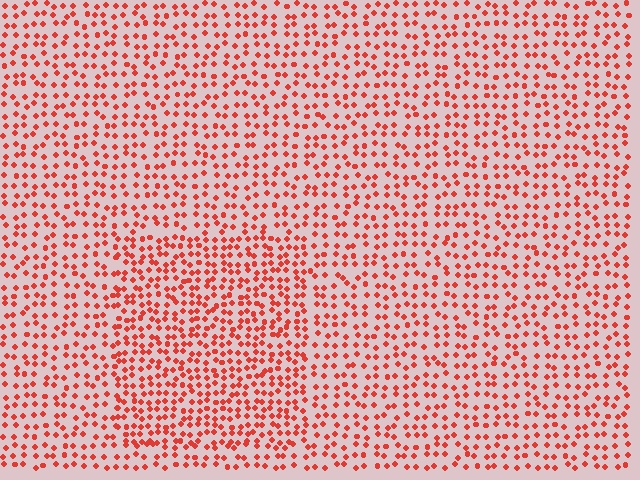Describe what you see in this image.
The image contains small red elements arranged at two different densities. A rectangle-shaped region is visible where the elements are more densely packed than the surrounding area.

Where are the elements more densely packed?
The elements are more densely packed inside the rectangle boundary.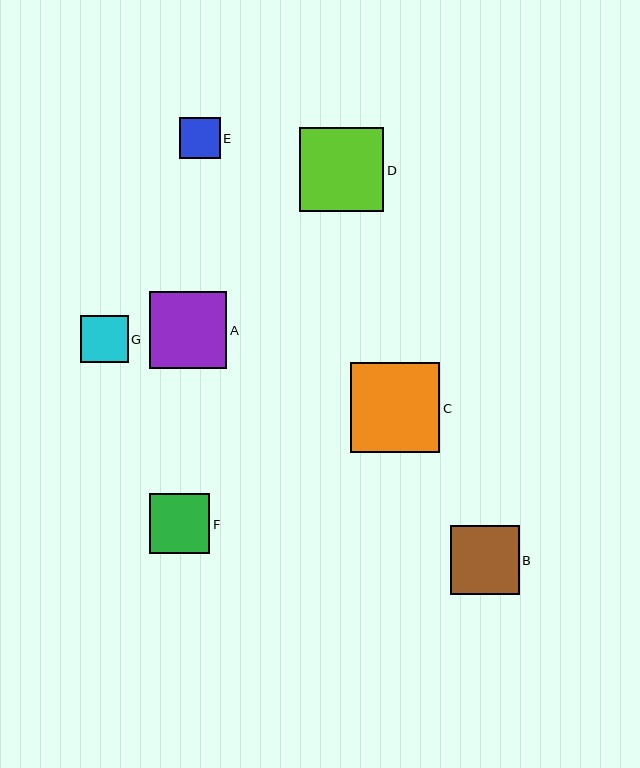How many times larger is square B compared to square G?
Square B is approximately 1.4 times the size of square G.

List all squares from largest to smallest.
From largest to smallest: C, D, A, B, F, G, E.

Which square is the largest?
Square C is the largest with a size of approximately 89 pixels.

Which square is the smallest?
Square E is the smallest with a size of approximately 41 pixels.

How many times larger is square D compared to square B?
Square D is approximately 1.2 times the size of square B.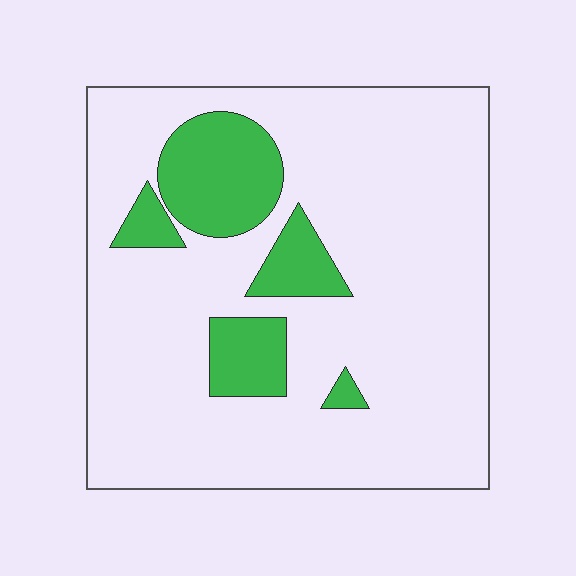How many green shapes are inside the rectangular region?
5.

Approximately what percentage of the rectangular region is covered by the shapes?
Approximately 15%.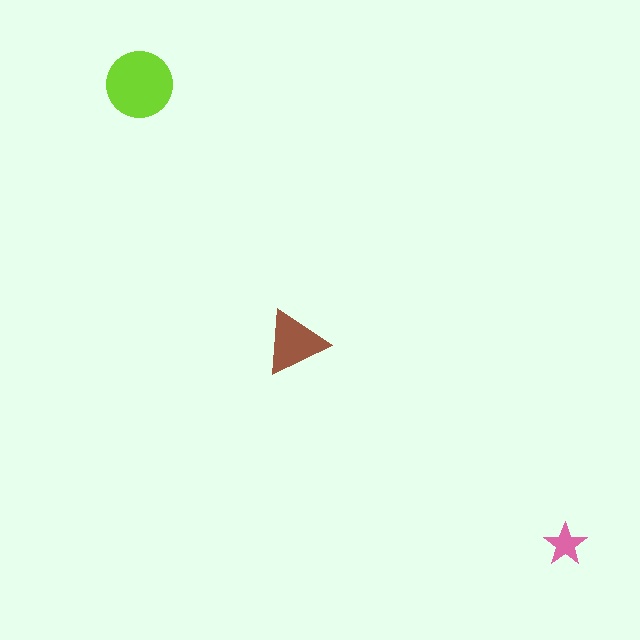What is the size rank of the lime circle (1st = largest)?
1st.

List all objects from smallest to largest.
The pink star, the brown triangle, the lime circle.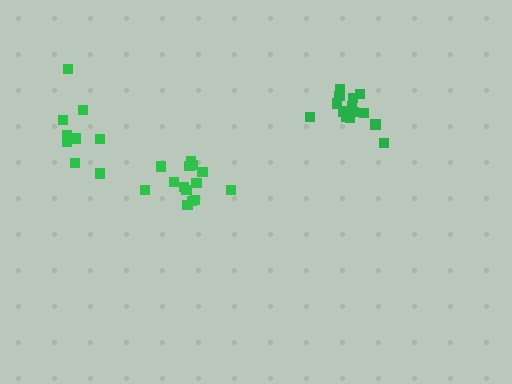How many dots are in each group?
Group 1: 14 dots, Group 2: 14 dots, Group 3: 9 dots (37 total).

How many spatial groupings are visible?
There are 3 spatial groupings.